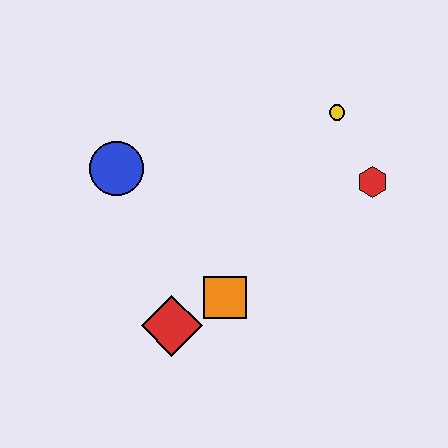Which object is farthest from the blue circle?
The red hexagon is farthest from the blue circle.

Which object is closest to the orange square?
The red diamond is closest to the orange square.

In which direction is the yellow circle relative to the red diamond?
The yellow circle is above the red diamond.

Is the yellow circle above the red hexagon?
Yes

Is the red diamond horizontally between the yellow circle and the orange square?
No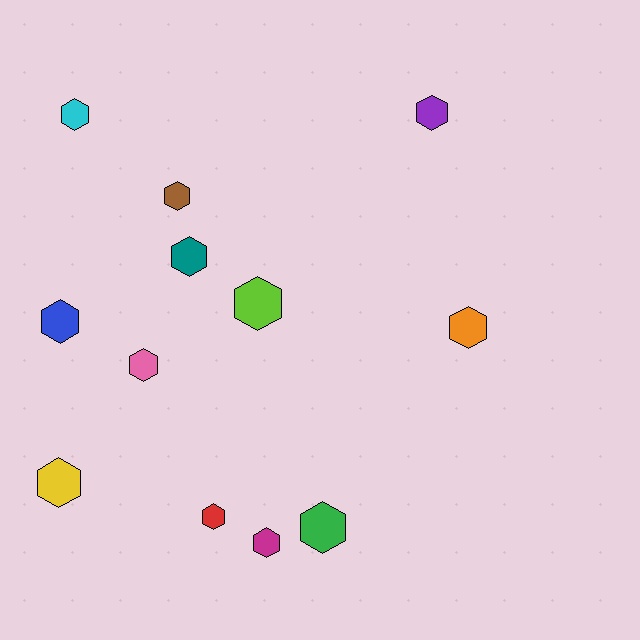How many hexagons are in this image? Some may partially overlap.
There are 12 hexagons.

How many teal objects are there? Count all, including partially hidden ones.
There is 1 teal object.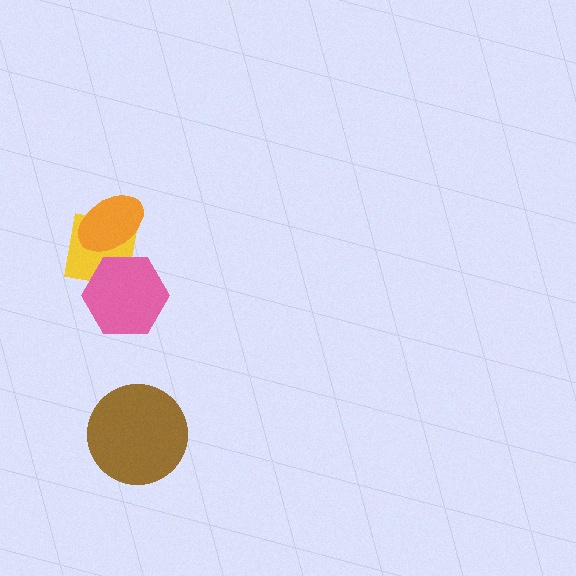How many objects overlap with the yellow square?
2 objects overlap with the yellow square.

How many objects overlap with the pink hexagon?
1 object overlaps with the pink hexagon.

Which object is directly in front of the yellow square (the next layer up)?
The pink hexagon is directly in front of the yellow square.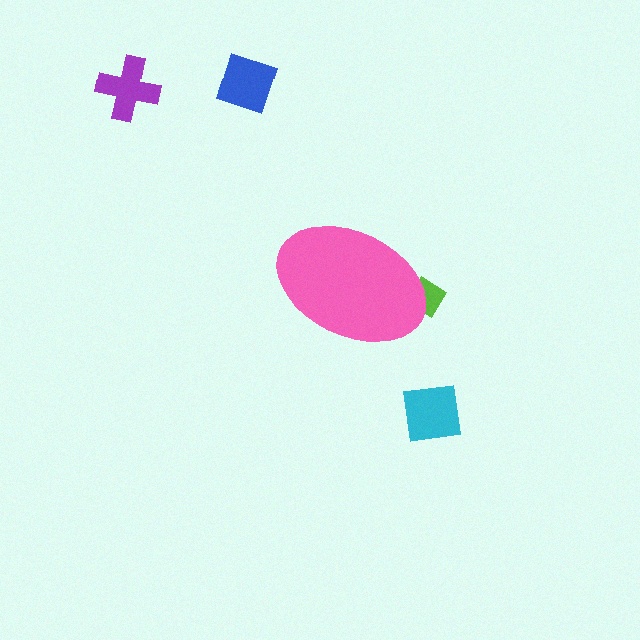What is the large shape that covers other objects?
A pink ellipse.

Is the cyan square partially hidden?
No, the cyan square is fully visible.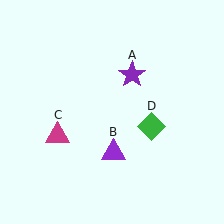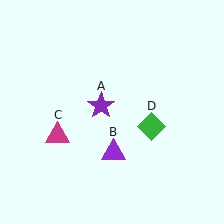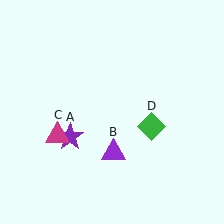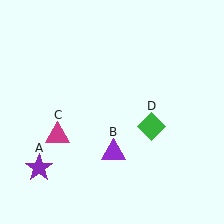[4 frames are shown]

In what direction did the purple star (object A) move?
The purple star (object A) moved down and to the left.